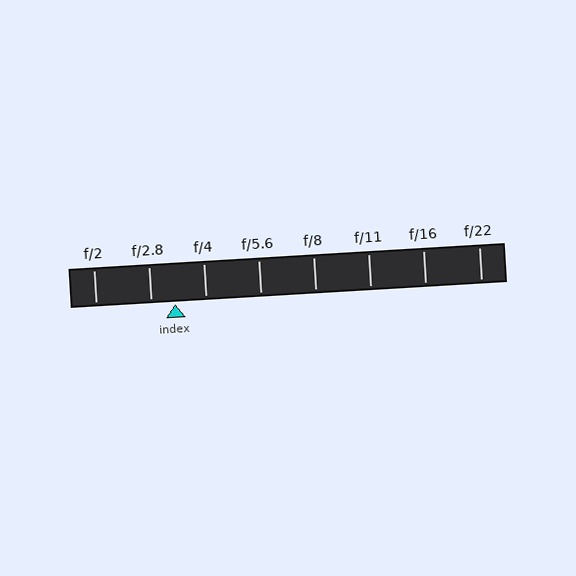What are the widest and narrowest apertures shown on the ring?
The widest aperture shown is f/2 and the narrowest is f/22.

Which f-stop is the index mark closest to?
The index mark is closest to f/2.8.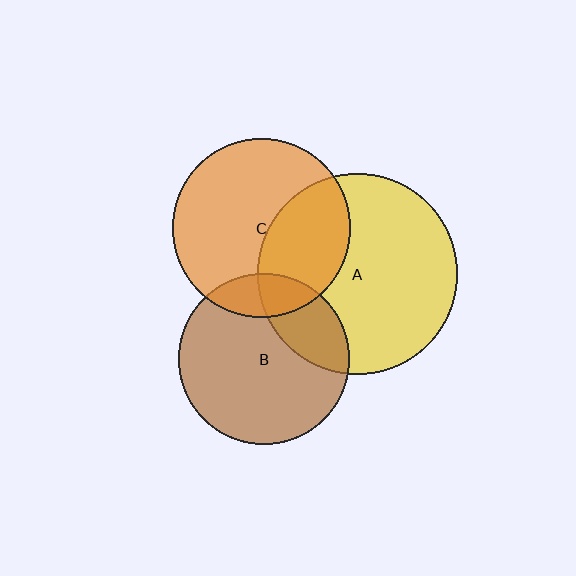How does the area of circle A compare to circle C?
Approximately 1.3 times.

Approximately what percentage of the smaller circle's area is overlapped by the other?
Approximately 25%.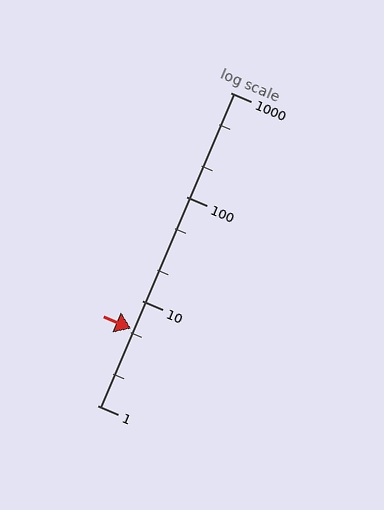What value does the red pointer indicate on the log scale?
The pointer indicates approximately 5.5.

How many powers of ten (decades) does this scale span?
The scale spans 3 decades, from 1 to 1000.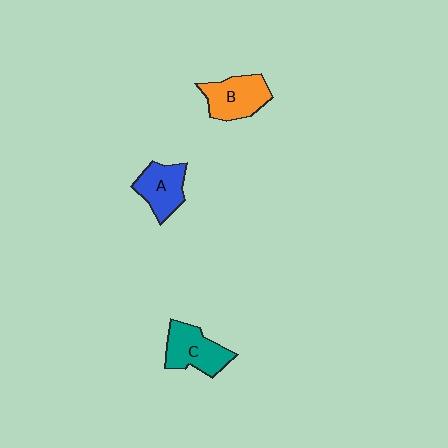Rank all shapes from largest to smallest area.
From largest to smallest: C (teal), B (orange), A (blue).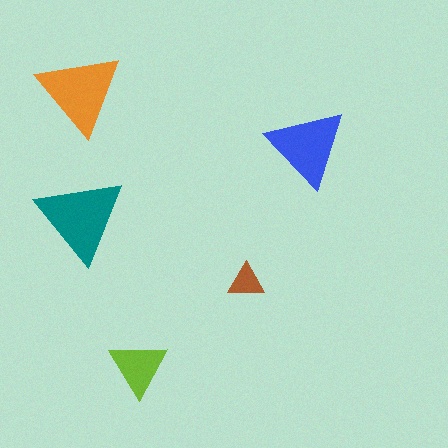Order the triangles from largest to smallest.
the teal one, the orange one, the blue one, the lime one, the brown one.